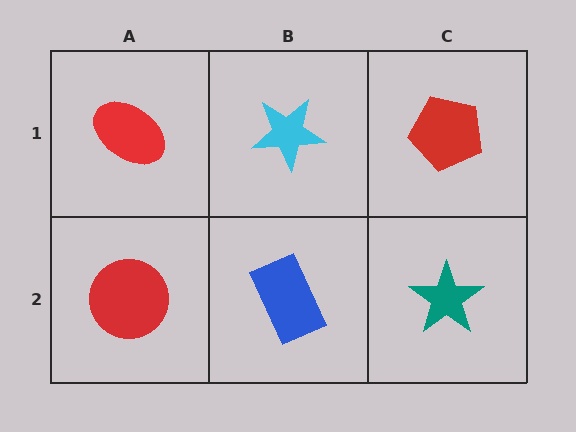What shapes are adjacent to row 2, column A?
A red ellipse (row 1, column A), a blue rectangle (row 2, column B).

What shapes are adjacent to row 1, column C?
A teal star (row 2, column C), a cyan star (row 1, column B).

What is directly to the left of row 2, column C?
A blue rectangle.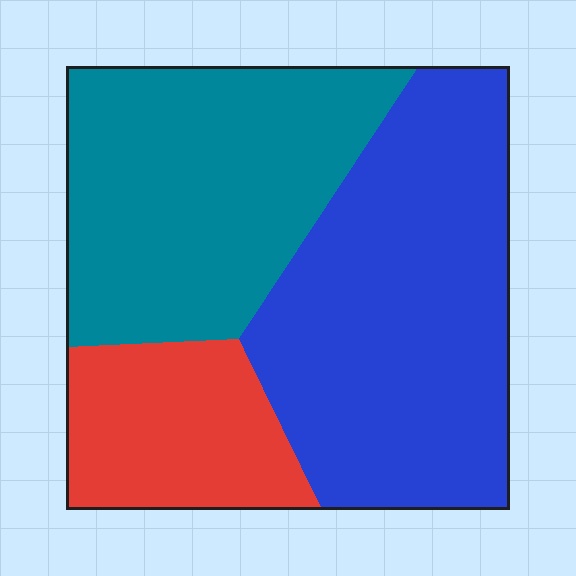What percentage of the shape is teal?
Teal takes up about three eighths (3/8) of the shape.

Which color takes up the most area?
Blue, at roughly 45%.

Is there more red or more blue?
Blue.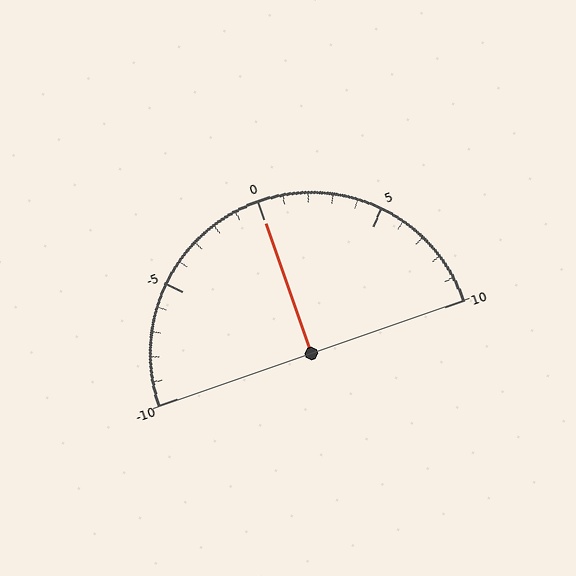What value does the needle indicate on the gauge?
The needle indicates approximately 0.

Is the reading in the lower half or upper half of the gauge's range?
The reading is in the upper half of the range (-10 to 10).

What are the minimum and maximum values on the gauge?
The gauge ranges from -10 to 10.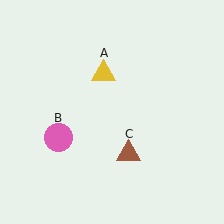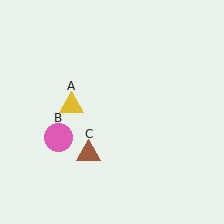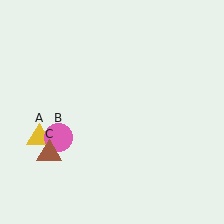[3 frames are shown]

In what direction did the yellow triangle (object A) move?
The yellow triangle (object A) moved down and to the left.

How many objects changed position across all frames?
2 objects changed position: yellow triangle (object A), brown triangle (object C).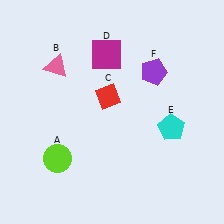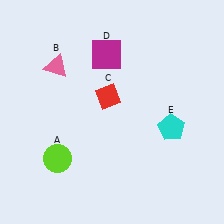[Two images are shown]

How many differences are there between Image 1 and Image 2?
There is 1 difference between the two images.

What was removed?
The purple pentagon (F) was removed in Image 2.